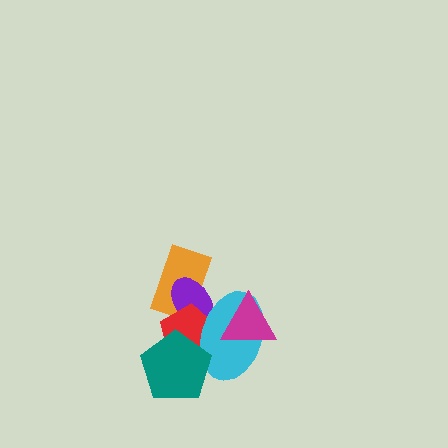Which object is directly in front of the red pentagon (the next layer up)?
The cyan ellipse is directly in front of the red pentagon.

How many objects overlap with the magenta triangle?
1 object overlaps with the magenta triangle.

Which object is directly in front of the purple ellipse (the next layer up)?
The red pentagon is directly in front of the purple ellipse.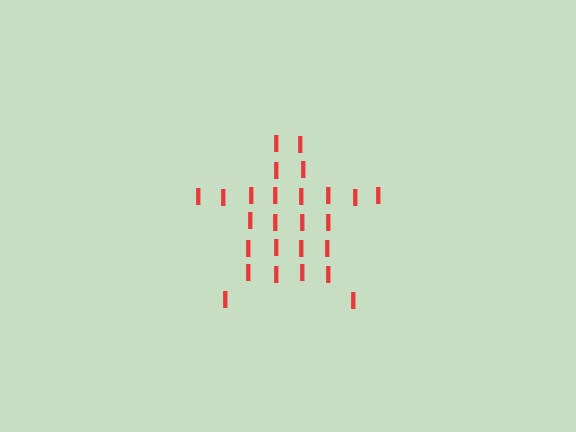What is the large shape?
The large shape is a star.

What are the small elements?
The small elements are letter I's.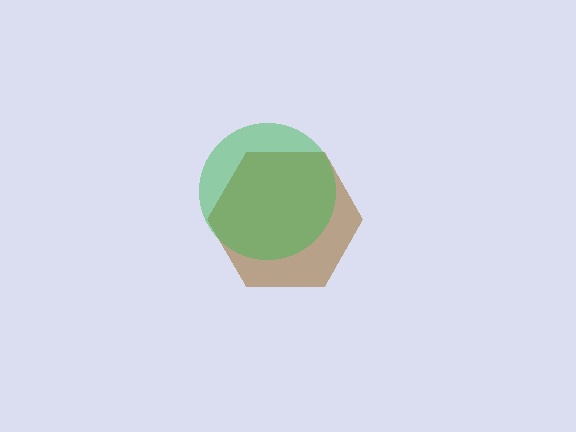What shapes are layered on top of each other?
The layered shapes are: a brown hexagon, a green circle.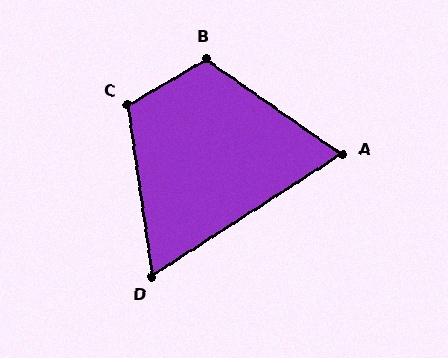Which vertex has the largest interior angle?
B, at approximately 115 degrees.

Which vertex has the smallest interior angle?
D, at approximately 65 degrees.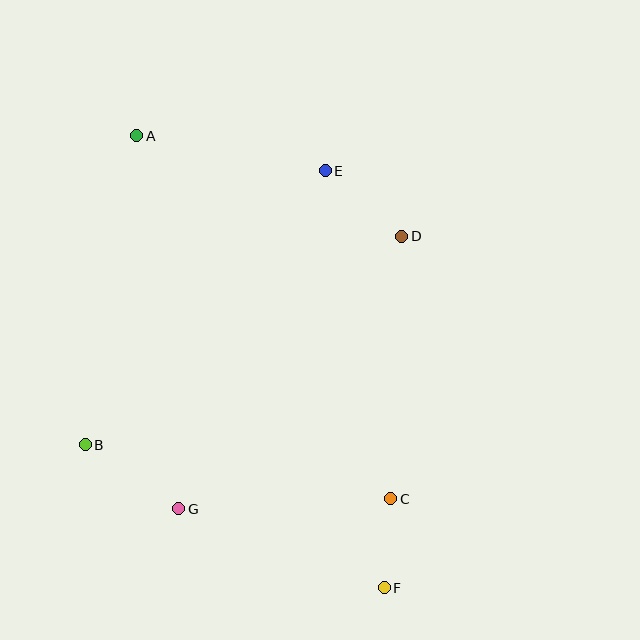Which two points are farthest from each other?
Points A and F are farthest from each other.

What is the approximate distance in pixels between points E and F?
The distance between E and F is approximately 421 pixels.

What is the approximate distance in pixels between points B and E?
The distance between B and E is approximately 364 pixels.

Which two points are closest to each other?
Points C and F are closest to each other.